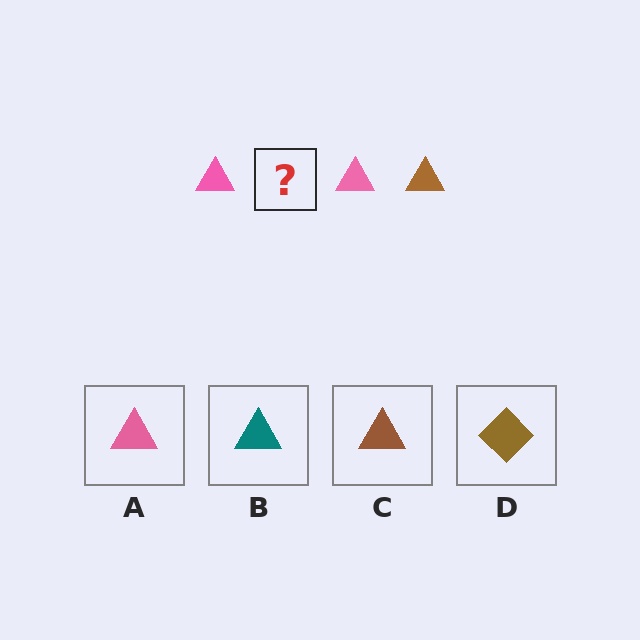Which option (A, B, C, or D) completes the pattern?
C.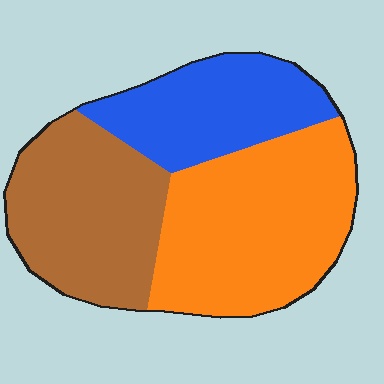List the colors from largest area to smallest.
From largest to smallest: orange, brown, blue.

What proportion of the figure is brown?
Brown takes up between a quarter and a half of the figure.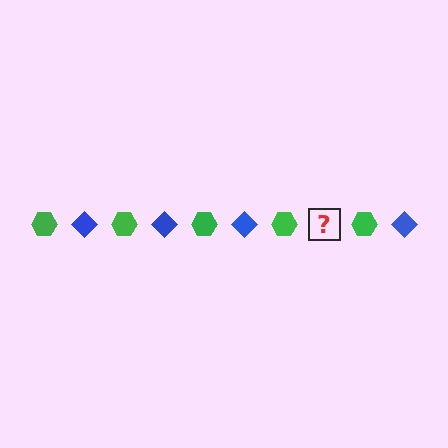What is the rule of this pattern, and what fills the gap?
The rule is that the pattern alternates between green hexagon and blue diamond. The gap should be filled with a blue diamond.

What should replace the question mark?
The question mark should be replaced with a blue diamond.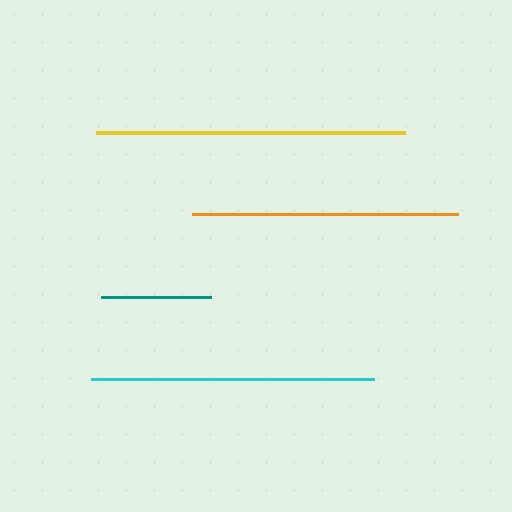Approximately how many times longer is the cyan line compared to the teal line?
The cyan line is approximately 2.6 times the length of the teal line.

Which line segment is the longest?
The yellow line is the longest at approximately 309 pixels.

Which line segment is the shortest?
The teal line is the shortest at approximately 110 pixels.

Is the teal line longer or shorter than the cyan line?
The cyan line is longer than the teal line.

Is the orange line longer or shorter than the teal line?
The orange line is longer than the teal line.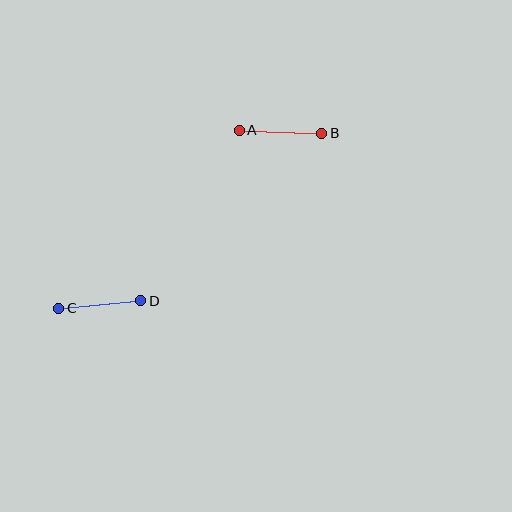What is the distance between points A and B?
The distance is approximately 82 pixels.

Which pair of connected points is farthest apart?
Points A and B are farthest apart.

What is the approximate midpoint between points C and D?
The midpoint is at approximately (100, 304) pixels.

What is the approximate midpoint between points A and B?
The midpoint is at approximately (280, 132) pixels.